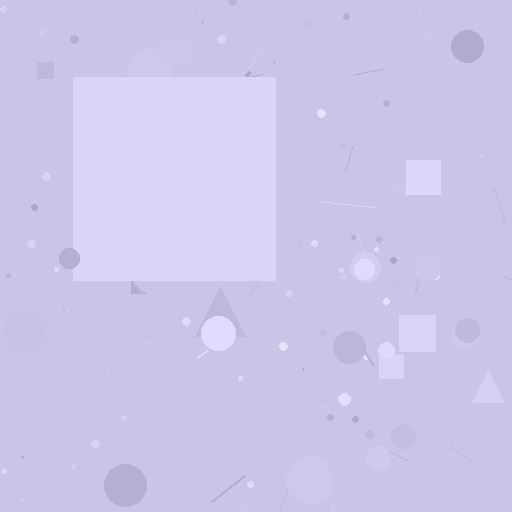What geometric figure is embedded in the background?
A square is embedded in the background.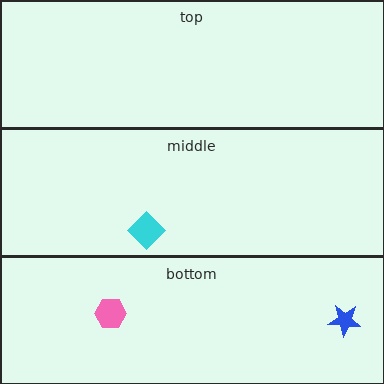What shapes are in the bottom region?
The pink hexagon, the blue star.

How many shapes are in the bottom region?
2.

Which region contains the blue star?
The bottom region.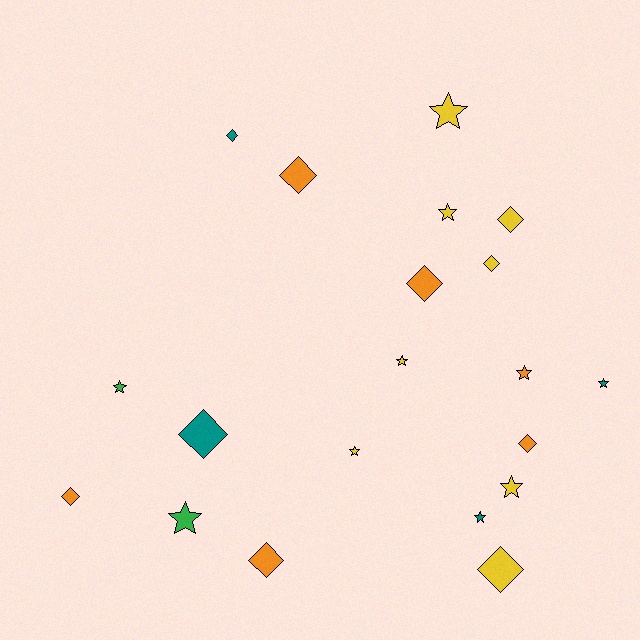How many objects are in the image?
There are 20 objects.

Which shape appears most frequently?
Star, with 10 objects.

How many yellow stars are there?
There are 5 yellow stars.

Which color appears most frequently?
Yellow, with 8 objects.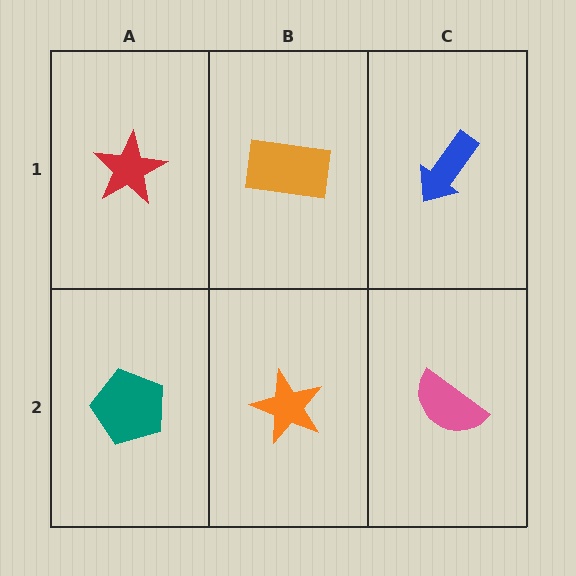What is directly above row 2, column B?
An orange rectangle.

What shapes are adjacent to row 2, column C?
A blue arrow (row 1, column C), an orange star (row 2, column B).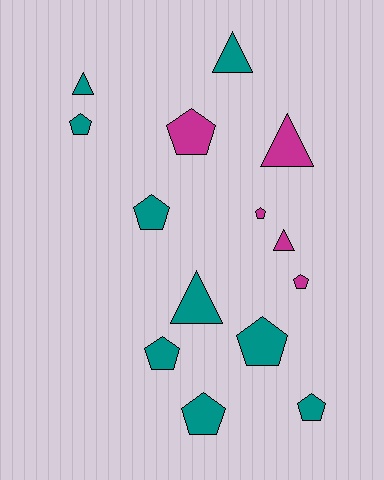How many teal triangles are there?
There are 3 teal triangles.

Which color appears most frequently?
Teal, with 9 objects.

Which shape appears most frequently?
Pentagon, with 9 objects.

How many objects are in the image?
There are 14 objects.